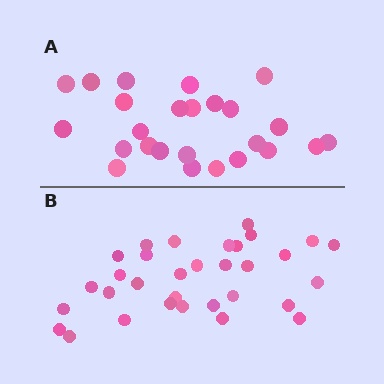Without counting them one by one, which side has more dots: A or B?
Region B (the bottom region) has more dots.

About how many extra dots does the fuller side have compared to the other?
Region B has roughly 8 or so more dots than region A.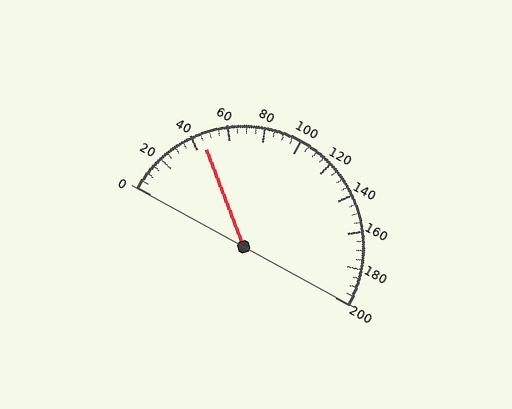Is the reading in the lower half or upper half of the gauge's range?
The reading is in the lower half of the range (0 to 200).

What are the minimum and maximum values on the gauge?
The gauge ranges from 0 to 200.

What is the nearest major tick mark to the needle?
The nearest major tick mark is 40.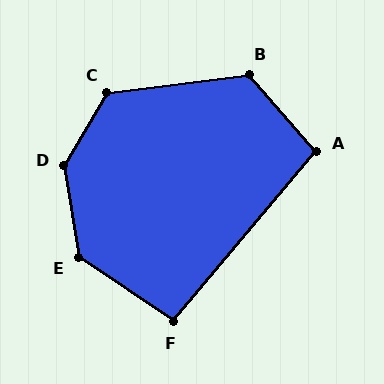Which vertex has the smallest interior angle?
F, at approximately 96 degrees.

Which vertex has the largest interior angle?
D, at approximately 140 degrees.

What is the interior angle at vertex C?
Approximately 128 degrees (obtuse).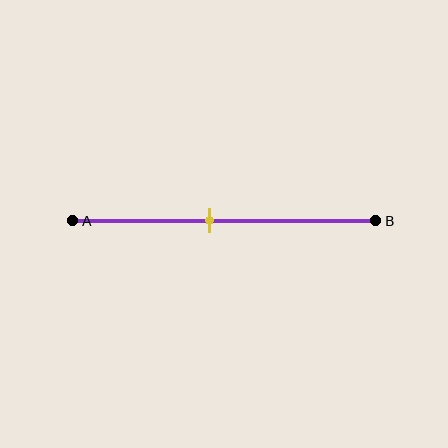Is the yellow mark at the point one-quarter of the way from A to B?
No, the mark is at about 45% from A, not at the 25% one-quarter point.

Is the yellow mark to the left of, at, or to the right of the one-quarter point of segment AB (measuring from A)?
The yellow mark is to the right of the one-quarter point of segment AB.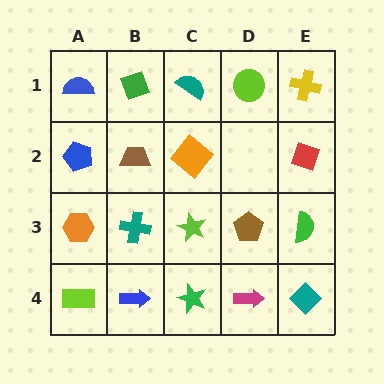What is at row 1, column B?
A green diamond.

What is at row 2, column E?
A red diamond.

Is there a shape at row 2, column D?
No, that cell is empty.